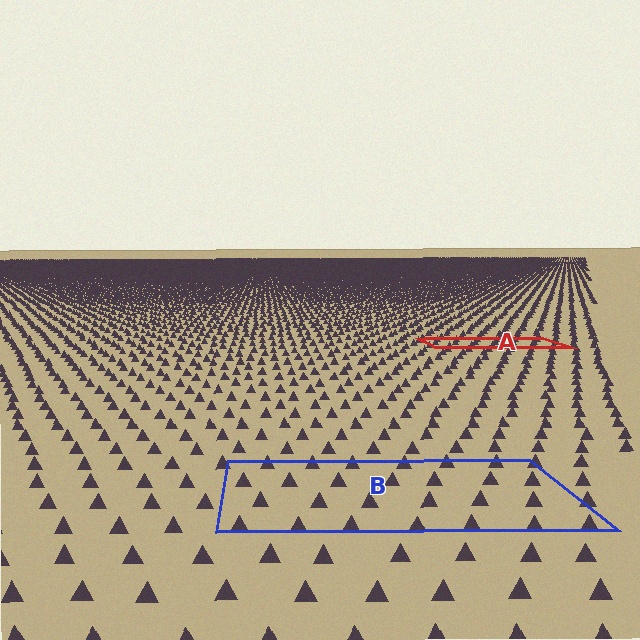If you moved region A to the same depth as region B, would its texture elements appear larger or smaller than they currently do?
They would appear larger. At a closer depth, the same texture elements are projected at a bigger on-screen size.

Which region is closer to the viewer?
Region B is closer. The texture elements there are larger and more spread out.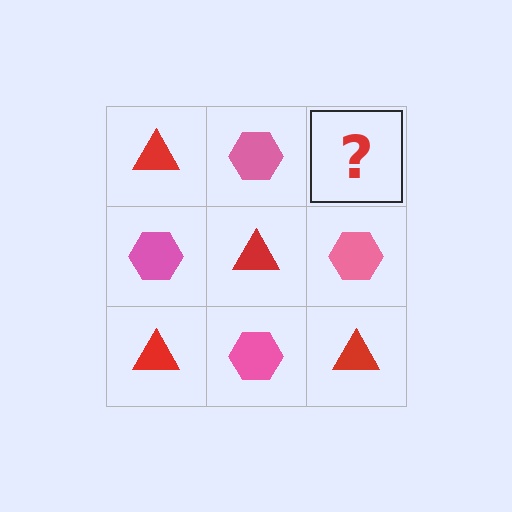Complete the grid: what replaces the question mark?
The question mark should be replaced with a red triangle.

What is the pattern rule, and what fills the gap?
The rule is that it alternates red triangle and pink hexagon in a checkerboard pattern. The gap should be filled with a red triangle.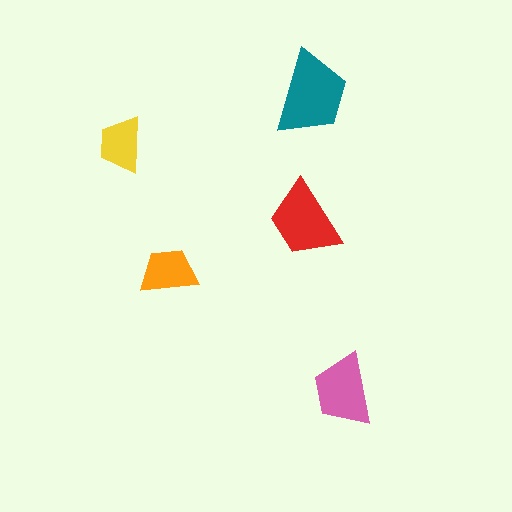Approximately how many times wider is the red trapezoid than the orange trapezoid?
About 1.5 times wider.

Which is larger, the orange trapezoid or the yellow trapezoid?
The orange one.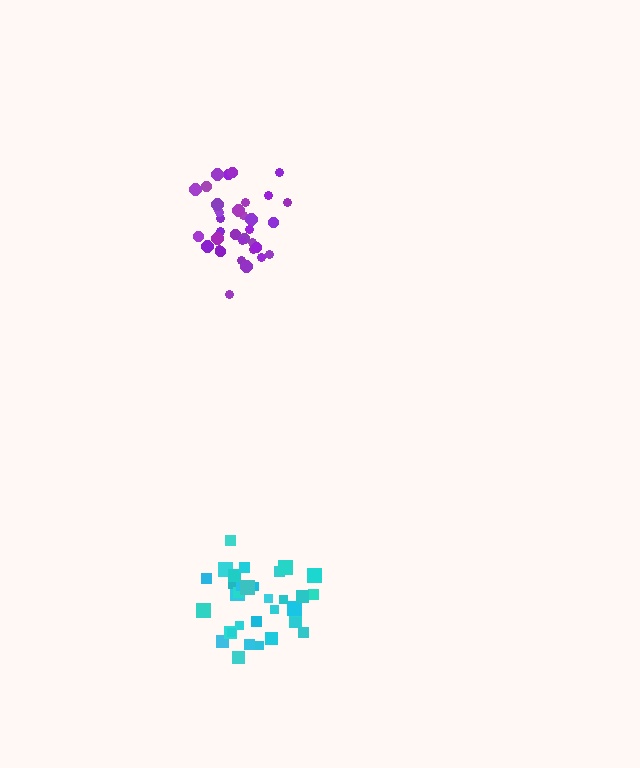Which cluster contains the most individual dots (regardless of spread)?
Purple (35).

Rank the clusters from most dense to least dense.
purple, cyan.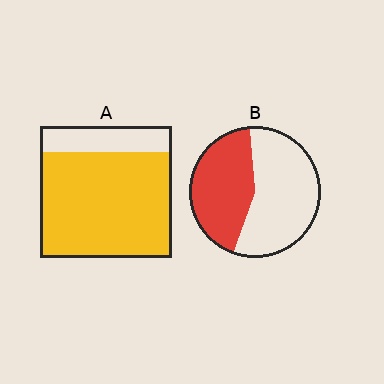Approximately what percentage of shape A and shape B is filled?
A is approximately 80% and B is approximately 45%.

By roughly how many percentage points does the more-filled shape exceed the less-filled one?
By roughly 35 percentage points (A over B).